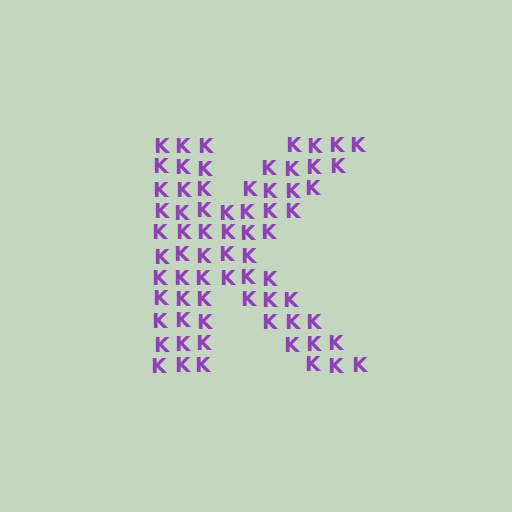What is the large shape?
The large shape is the letter K.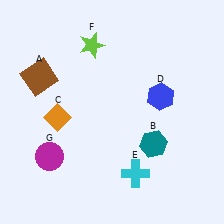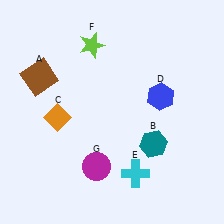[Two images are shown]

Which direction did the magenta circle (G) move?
The magenta circle (G) moved right.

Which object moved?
The magenta circle (G) moved right.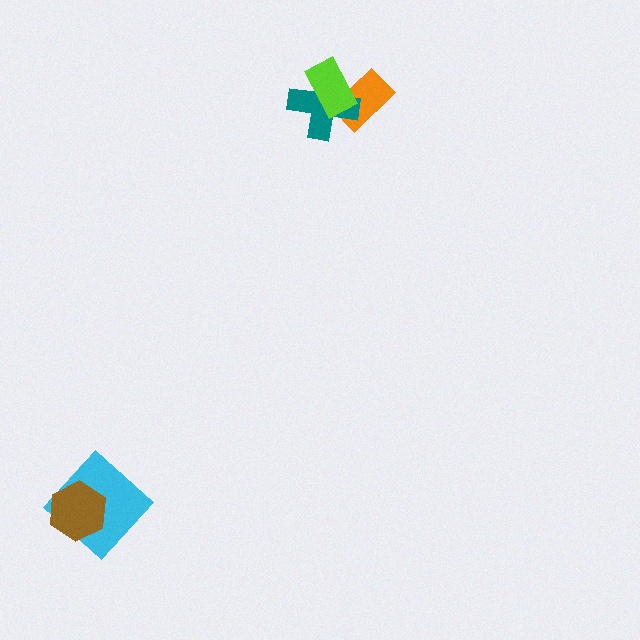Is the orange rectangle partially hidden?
Yes, it is partially covered by another shape.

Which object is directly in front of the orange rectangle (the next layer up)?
The teal cross is directly in front of the orange rectangle.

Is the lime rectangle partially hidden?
No, no other shape covers it.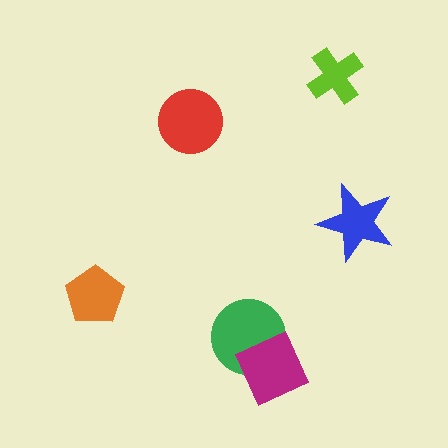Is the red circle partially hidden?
No, no other shape covers it.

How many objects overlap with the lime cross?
0 objects overlap with the lime cross.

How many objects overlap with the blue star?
0 objects overlap with the blue star.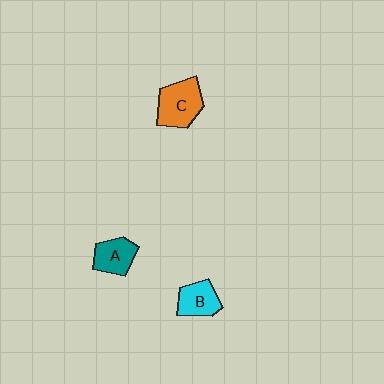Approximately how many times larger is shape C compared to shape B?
Approximately 1.4 times.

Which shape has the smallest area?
Shape A (teal).